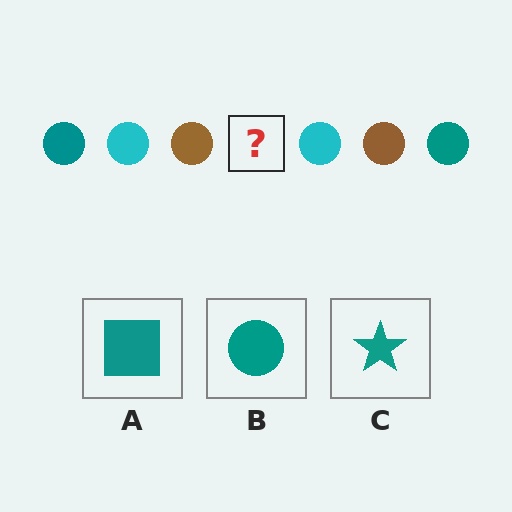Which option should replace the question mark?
Option B.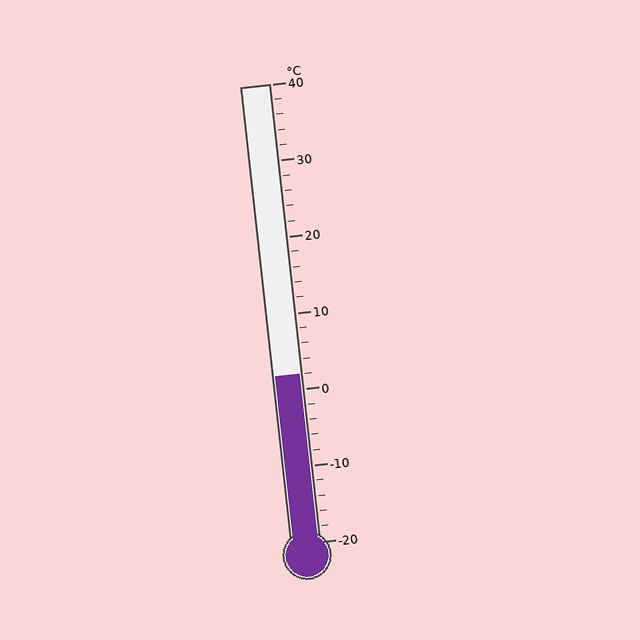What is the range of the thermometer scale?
The thermometer scale ranges from -20°C to 40°C.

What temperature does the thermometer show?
The thermometer shows approximately 2°C.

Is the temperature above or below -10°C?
The temperature is above -10°C.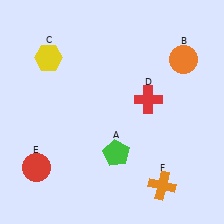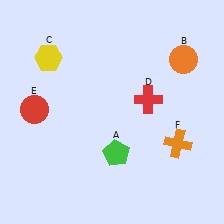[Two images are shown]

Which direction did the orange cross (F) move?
The orange cross (F) moved up.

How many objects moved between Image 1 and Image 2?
2 objects moved between the two images.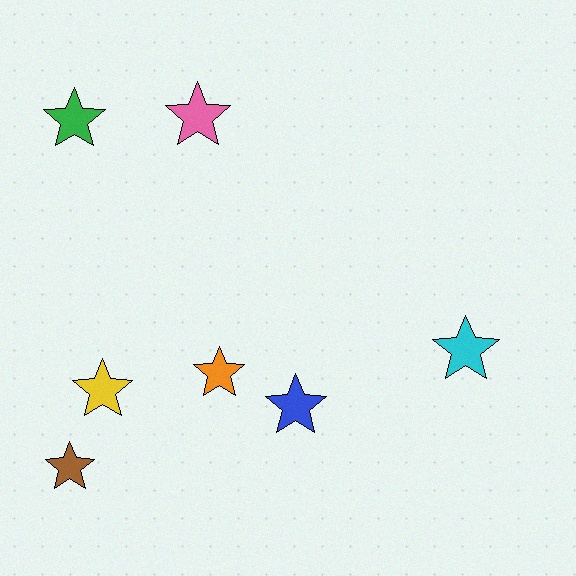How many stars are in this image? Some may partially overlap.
There are 7 stars.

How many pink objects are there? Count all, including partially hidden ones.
There is 1 pink object.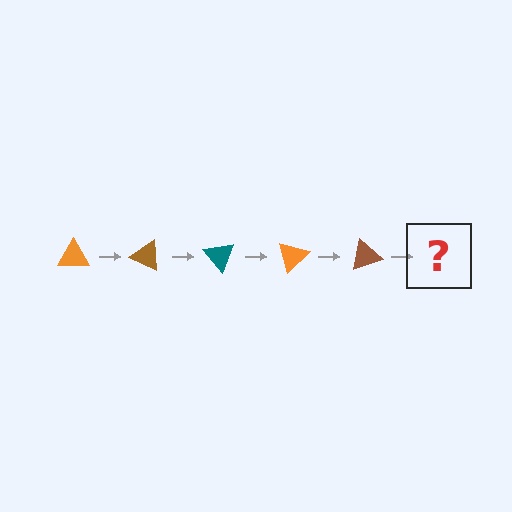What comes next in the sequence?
The next element should be a teal triangle, rotated 125 degrees from the start.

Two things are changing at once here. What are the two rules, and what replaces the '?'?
The two rules are that it rotates 25 degrees each step and the color cycles through orange, brown, and teal. The '?' should be a teal triangle, rotated 125 degrees from the start.